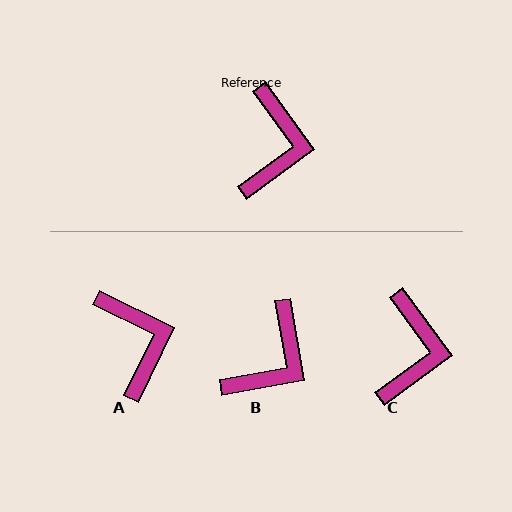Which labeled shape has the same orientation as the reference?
C.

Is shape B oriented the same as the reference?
No, it is off by about 26 degrees.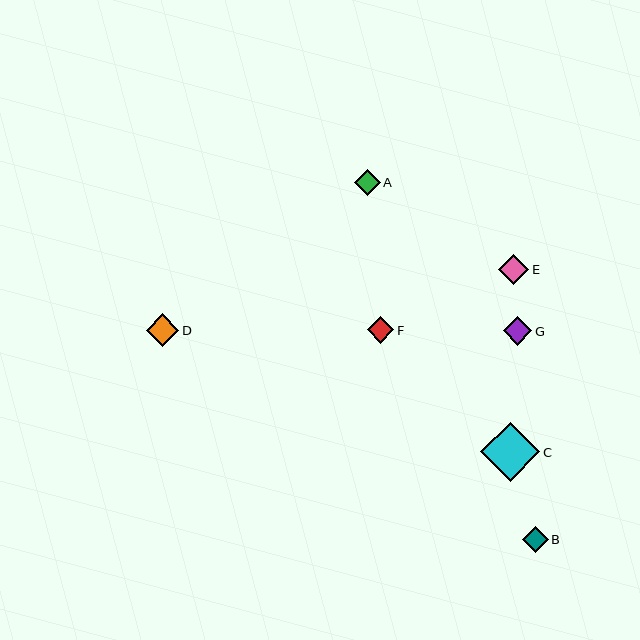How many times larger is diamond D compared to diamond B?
Diamond D is approximately 1.2 times the size of diamond B.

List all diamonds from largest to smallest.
From largest to smallest: C, D, E, G, F, B, A.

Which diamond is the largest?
Diamond C is the largest with a size of approximately 59 pixels.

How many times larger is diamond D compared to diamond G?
Diamond D is approximately 1.1 times the size of diamond G.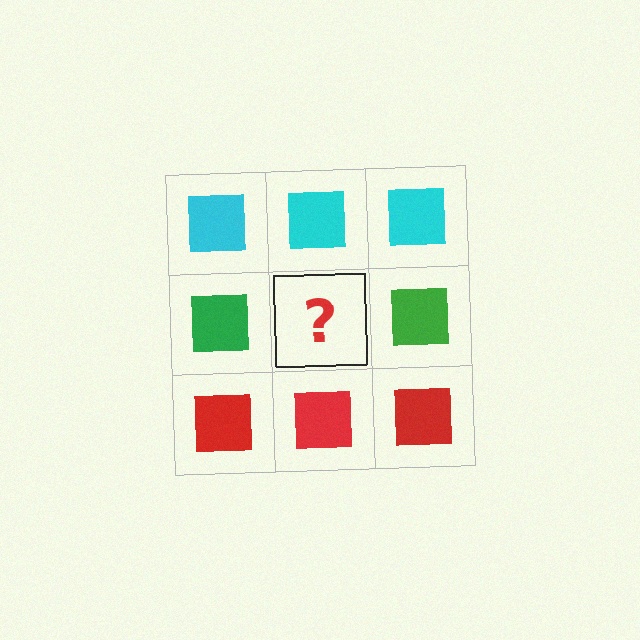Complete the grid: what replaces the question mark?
The question mark should be replaced with a green square.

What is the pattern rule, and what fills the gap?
The rule is that each row has a consistent color. The gap should be filled with a green square.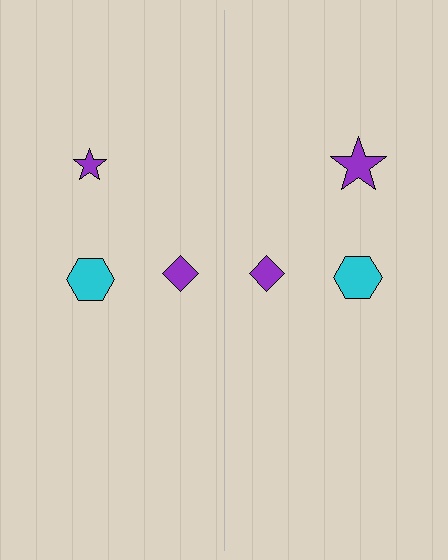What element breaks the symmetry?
The purple star on the right side has a different size than its mirror counterpart.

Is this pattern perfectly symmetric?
No, the pattern is not perfectly symmetric. The purple star on the right side has a different size than its mirror counterpart.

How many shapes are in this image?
There are 6 shapes in this image.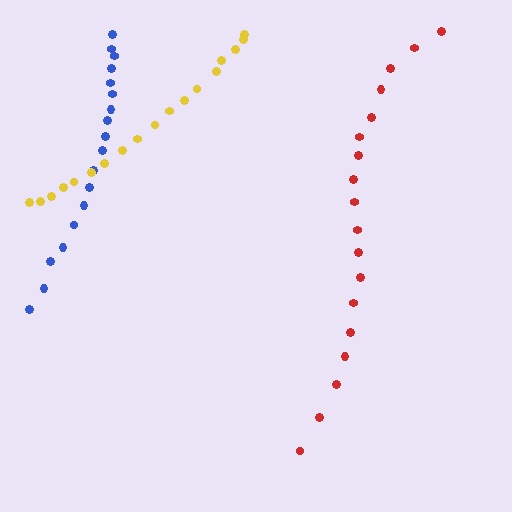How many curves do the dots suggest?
There are 3 distinct paths.